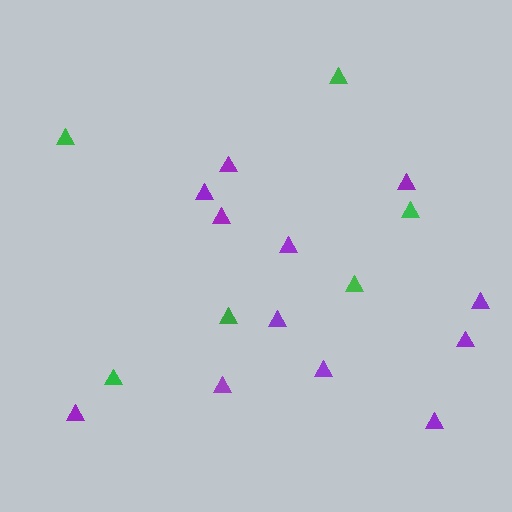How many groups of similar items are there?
There are 2 groups: one group of purple triangles (12) and one group of green triangles (6).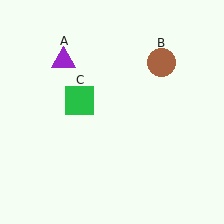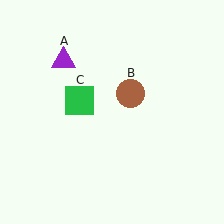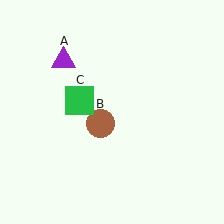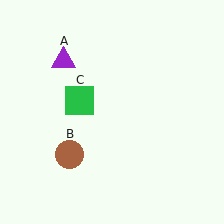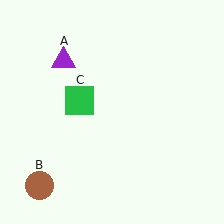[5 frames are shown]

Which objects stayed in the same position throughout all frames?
Purple triangle (object A) and green square (object C) remained stationary.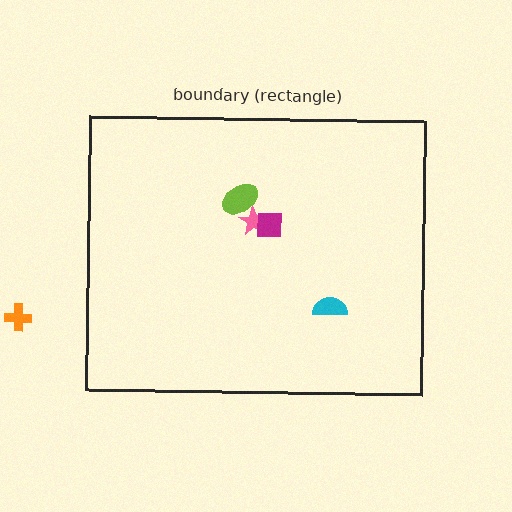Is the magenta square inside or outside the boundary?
Inside.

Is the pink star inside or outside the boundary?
Inside.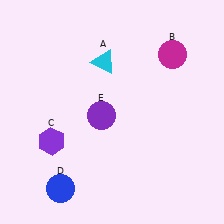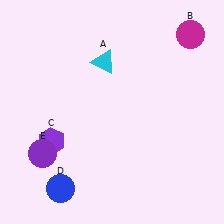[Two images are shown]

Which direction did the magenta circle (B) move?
The magenta circle (B) moved up.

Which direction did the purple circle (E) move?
The purple circle (E) moved left.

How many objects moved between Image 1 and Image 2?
2 objects moved between the two images.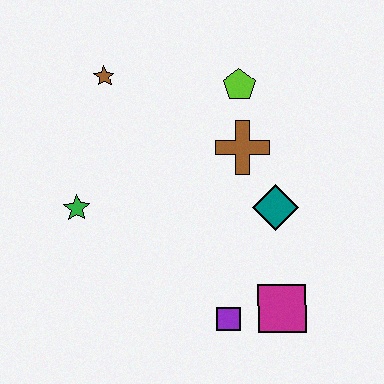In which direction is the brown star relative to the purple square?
The brown star is above the purple square.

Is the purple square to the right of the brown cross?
No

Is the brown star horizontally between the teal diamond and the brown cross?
No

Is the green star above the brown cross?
No